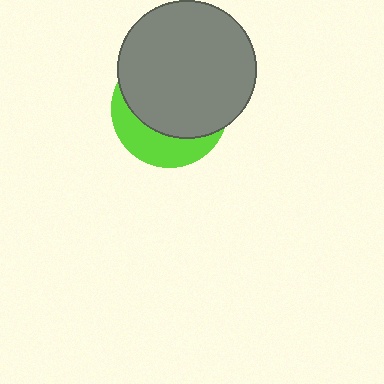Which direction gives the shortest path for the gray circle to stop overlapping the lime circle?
Moving up gives the shortest separation.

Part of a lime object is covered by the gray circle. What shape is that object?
It is a circle.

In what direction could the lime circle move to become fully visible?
The lime circle could move down. That would shift it out from behind the gray circle entirely.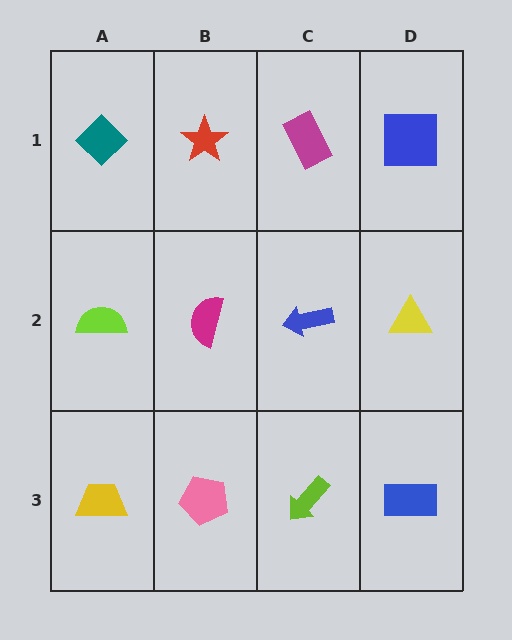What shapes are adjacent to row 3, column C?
A blue arrow (row 2, column C), a pink pentagon (row 3, column B), a blue rectangle (row 3, column D).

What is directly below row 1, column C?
A blue arrow.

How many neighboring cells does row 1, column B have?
3.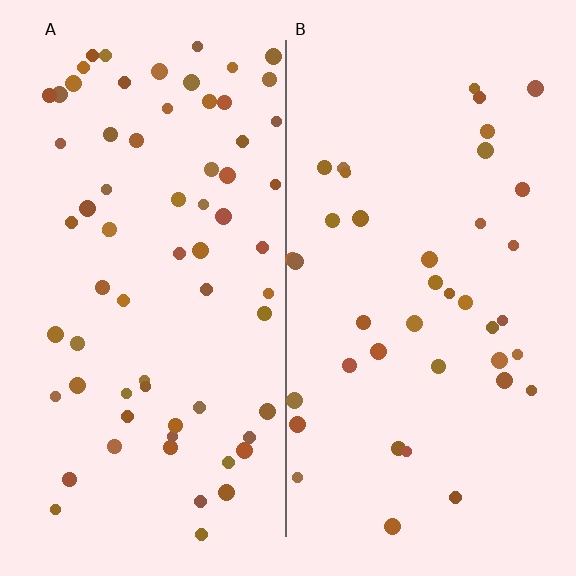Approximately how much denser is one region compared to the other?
Approximately 1.7× — region A over region B.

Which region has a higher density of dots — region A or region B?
A (the left).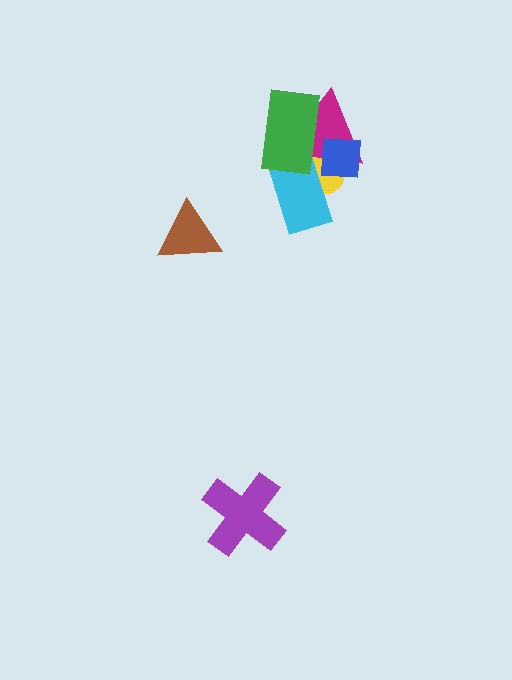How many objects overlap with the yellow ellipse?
4 objects overlap with the yellow ellipse.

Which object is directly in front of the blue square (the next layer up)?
The cyan rectangle is directly in front of the blue square.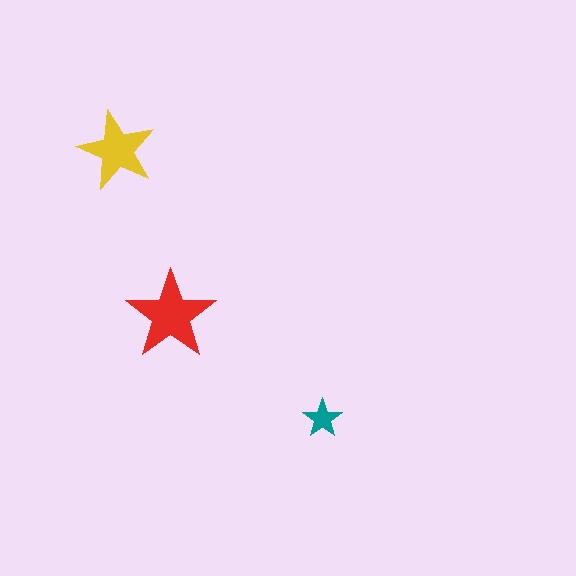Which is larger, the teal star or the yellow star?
The yellow one.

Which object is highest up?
The yellow star is topmost.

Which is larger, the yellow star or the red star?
The red one.